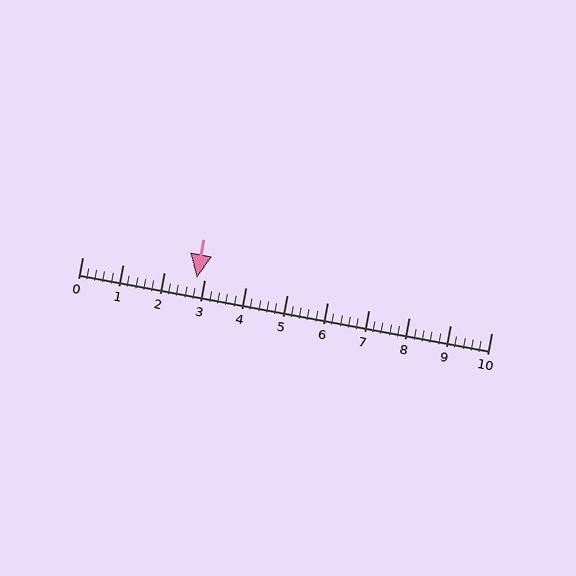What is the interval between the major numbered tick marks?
The major tick marks are spaced 1 units apart.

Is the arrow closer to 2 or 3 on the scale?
The arrow is closer to 3.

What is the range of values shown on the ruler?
The ruler shows values from 0 to 10.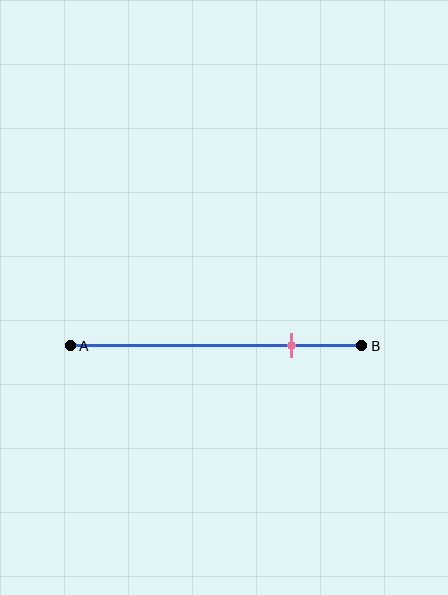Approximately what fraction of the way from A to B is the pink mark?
The pink mark is approximately 75% of the way from A to B.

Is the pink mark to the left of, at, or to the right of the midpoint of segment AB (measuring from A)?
The pink mark is to the right of the midpoint of segment AB.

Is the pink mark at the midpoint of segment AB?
No, the mark is at about 75% from A, not at the 50% midpoint.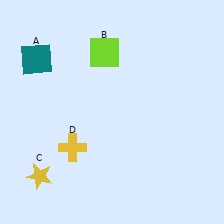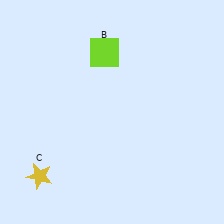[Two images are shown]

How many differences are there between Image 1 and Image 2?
There are 2 differences between the two images.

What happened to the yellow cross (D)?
The yellow cross (D) was removed in Image 2. It was in the bottom-left area of Image 1.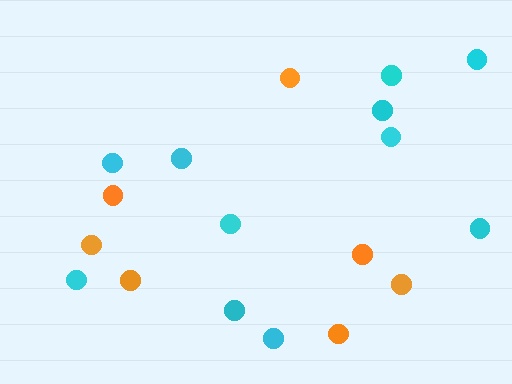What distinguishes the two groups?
There are 2 groups: one group of orange circles (7) and one group of cyan circles (11).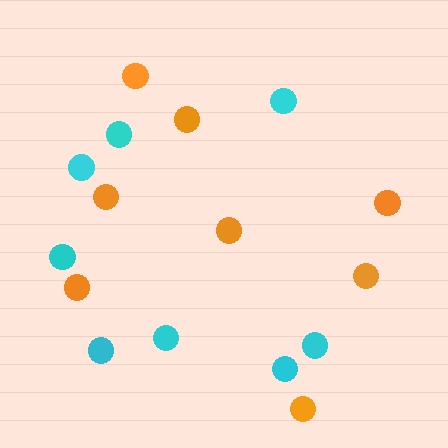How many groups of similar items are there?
There are 2 groups: one group of cyan circles (8) and one group of orange circles (8).